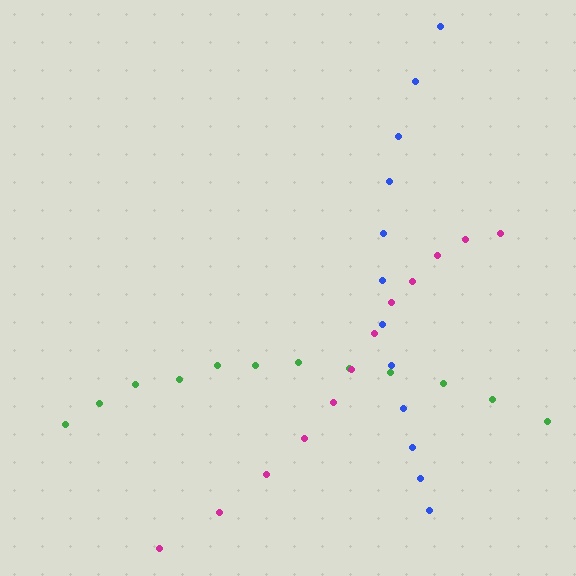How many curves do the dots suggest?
There are 3 distinct paths.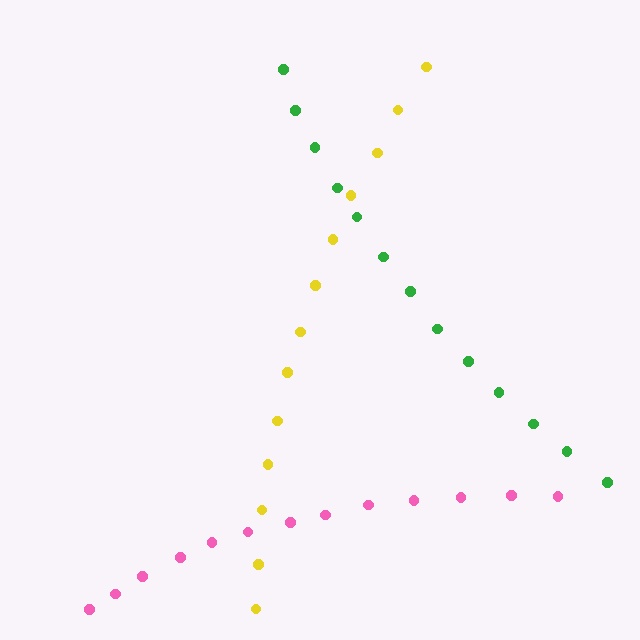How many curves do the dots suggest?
There are 3 distinct paths.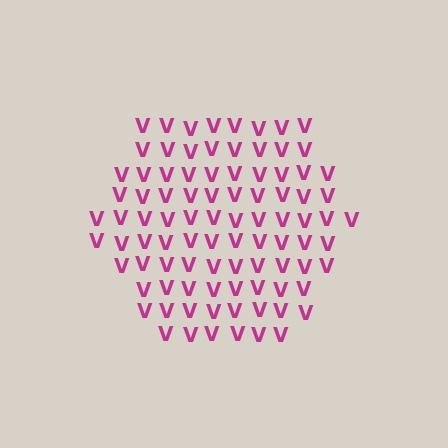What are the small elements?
The small elements are letter V's.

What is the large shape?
The large shape is a hexagon.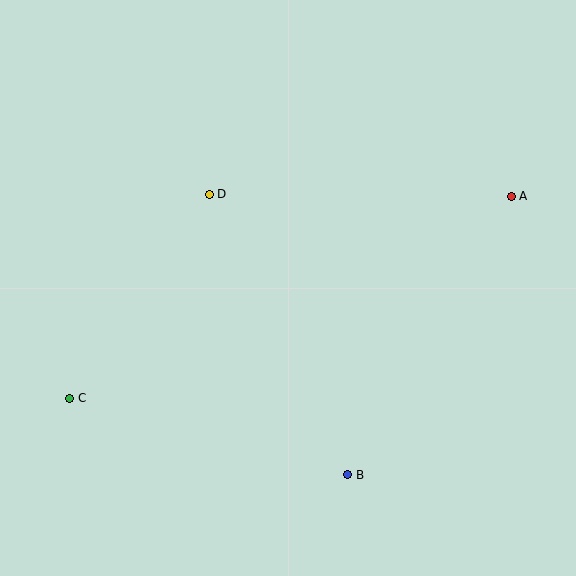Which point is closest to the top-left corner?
Point D is closest to the top-left corner.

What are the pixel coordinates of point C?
Point C is at (70, 398).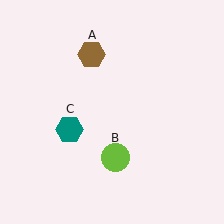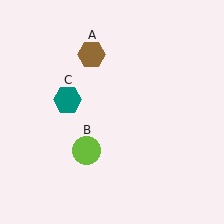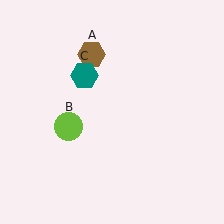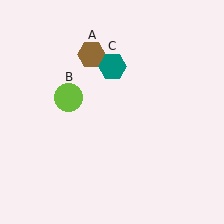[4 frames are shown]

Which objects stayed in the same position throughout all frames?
Brown hexagon (object A) remained stationary.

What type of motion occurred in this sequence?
The lime circle (object B), teal hexagon (object C) rotated clockwise around the center of the scene.